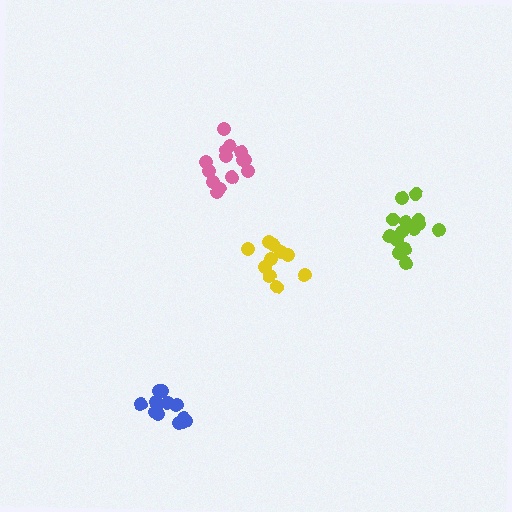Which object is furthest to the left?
The blue cluster is leftmost.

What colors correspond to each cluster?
The clusters are colored: yellow, pink, blue, lime.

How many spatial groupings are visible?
There are 4 spatial groupings.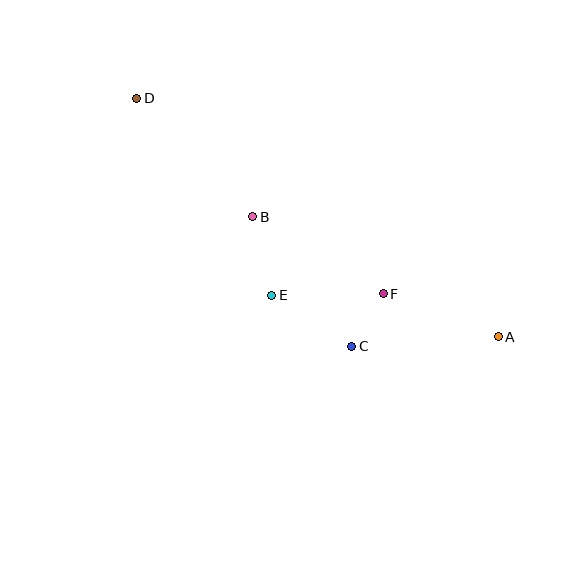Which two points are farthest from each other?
Points A and D are farthest from each other.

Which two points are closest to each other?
Points C and F are closest to each other.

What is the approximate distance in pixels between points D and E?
The distance between D and E is approximately 238 pixels.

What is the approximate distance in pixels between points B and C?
The distance between B and C is approximately 163 pixels.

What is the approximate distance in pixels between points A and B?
The distance between A and B is approximately 273 pixels.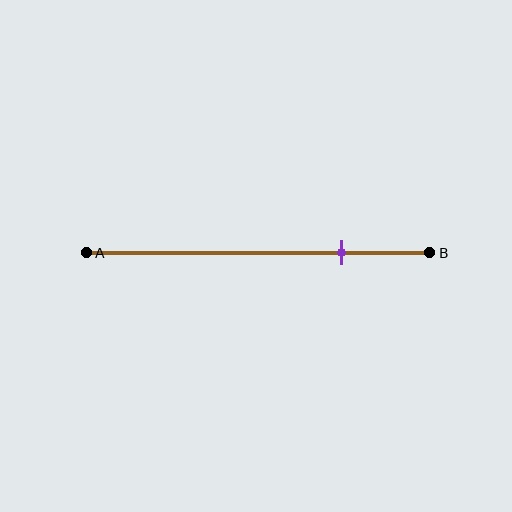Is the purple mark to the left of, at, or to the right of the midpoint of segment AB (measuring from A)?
The purple mark is to the right of the midpoint of segment AB.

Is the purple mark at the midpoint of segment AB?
No, the mark is at about 75% from A, not at the 50% midpoint.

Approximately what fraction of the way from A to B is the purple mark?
The purple mark is approximately 75% of the way from A to B.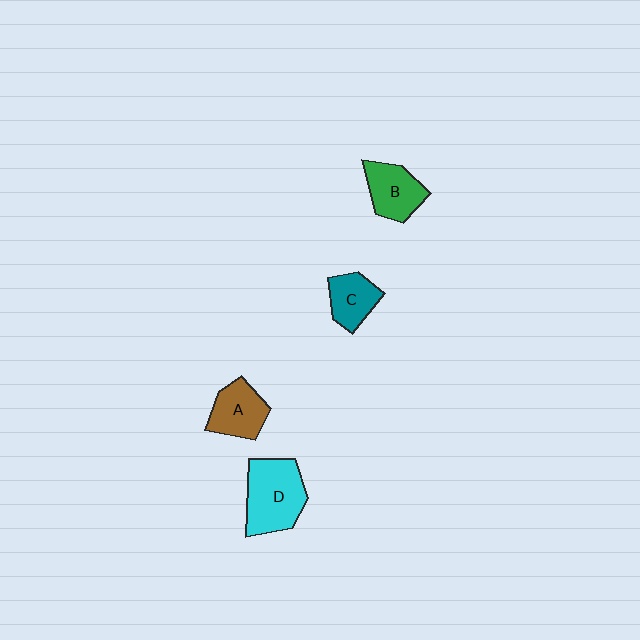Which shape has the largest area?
Shape D (cyan).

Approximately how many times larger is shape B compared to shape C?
Approximately 1.2 times.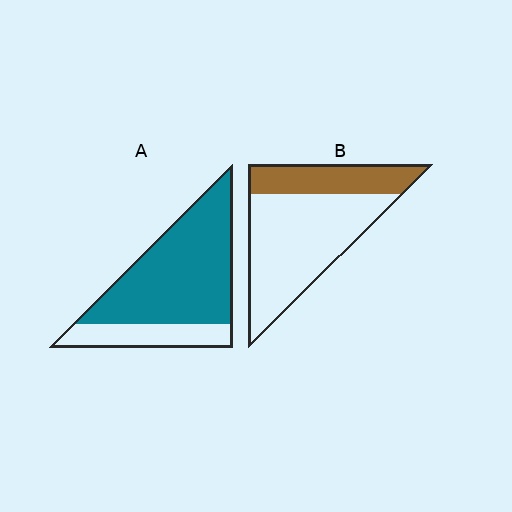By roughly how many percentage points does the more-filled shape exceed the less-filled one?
By roughly 45 percentage points (A over B).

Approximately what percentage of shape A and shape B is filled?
A is approximately 75% and B is approximately 30%.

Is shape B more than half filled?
No.